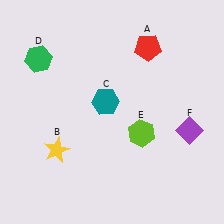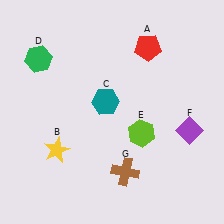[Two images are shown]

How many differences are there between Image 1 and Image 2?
There is 1 difference between the two images.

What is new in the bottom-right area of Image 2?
A brown cross (G) was added in the bottom-right area of Image 2.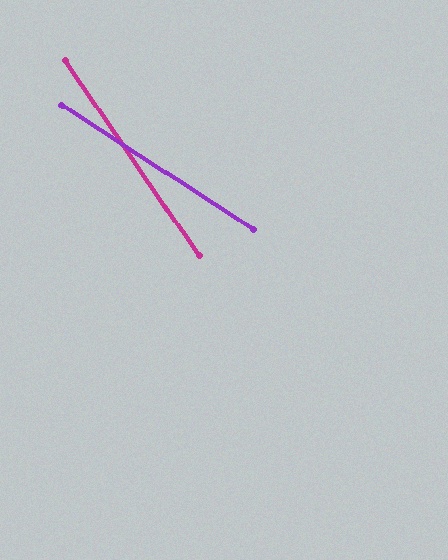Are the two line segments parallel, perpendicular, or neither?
Neither parallel nor perpendicular — they differ by about 23°.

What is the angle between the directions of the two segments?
Approximately 23 degrees.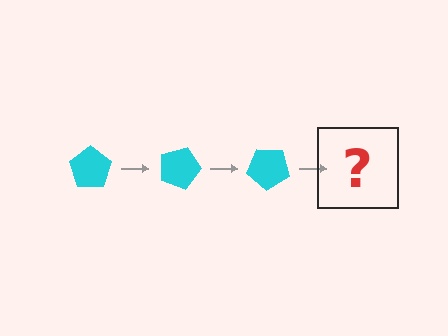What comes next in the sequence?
The next element should be a cyan pentagon rotated 60 degrees.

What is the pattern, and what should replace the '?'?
The pattern is that the pentagon rotates 20 degrees each step. The '?' should be a cyan pentagon rotated 60 degrees.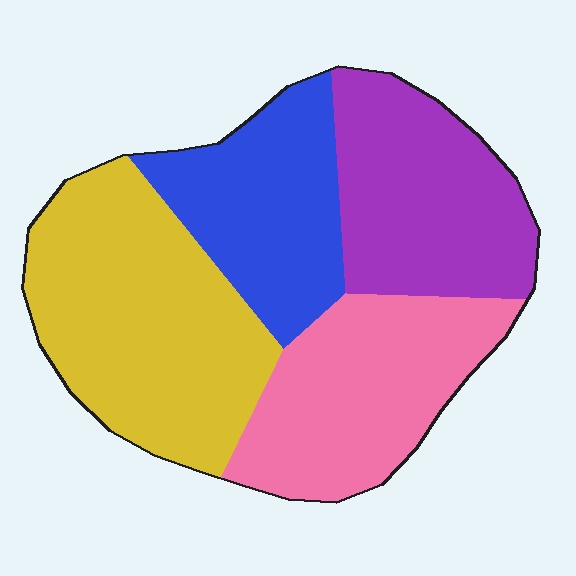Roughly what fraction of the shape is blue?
Blue takes up about one fifth (1/5) of the shape.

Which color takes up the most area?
Yellow, at roughly 35%.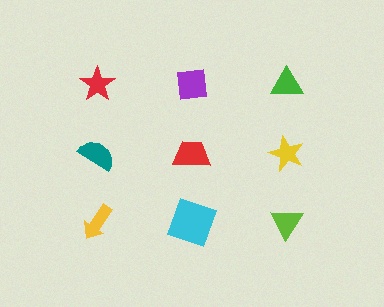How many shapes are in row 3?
3 shapes.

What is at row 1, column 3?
A green triangle.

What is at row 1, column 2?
A purple square.